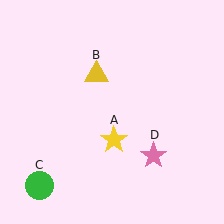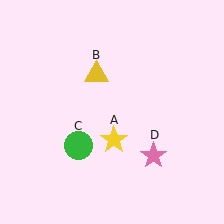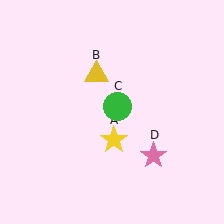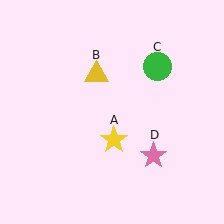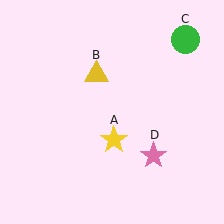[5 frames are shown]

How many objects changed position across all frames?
1 object changed position: green circle (object C).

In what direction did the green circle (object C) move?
The green circle (object C) moved up and to the right.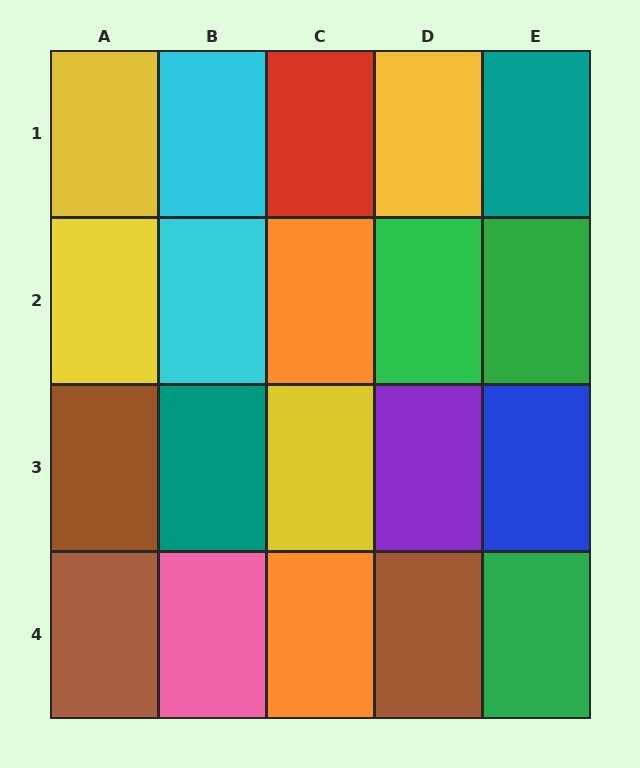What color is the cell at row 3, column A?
Brown.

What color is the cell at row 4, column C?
Orange.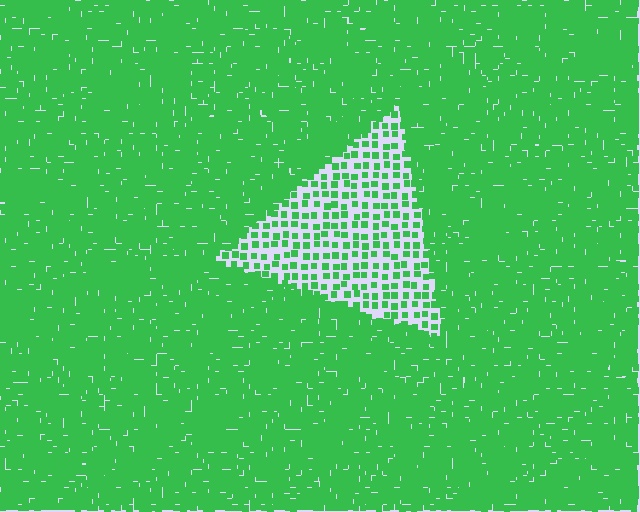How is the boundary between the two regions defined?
The boundary is defined by a change in element density (approximately 3.0x ratio). All elements are the same color, size, and shape.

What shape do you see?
I see a triangle.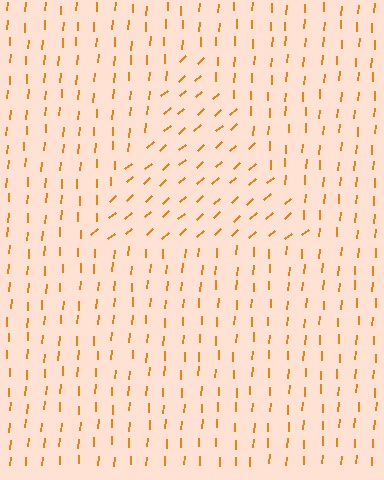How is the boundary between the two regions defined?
The boundary is defined purely by a change in line orientation (approximately 45 degrees difference). All lines are the same color and thickness.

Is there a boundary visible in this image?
Yes, there is a texture boundary formed by a change in line orientation.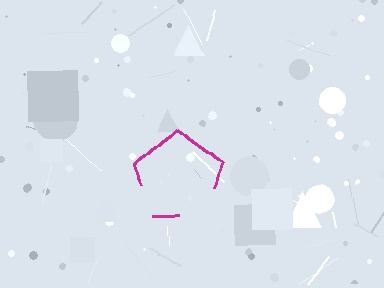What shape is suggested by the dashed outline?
The dashed outline suggests a pentagon.